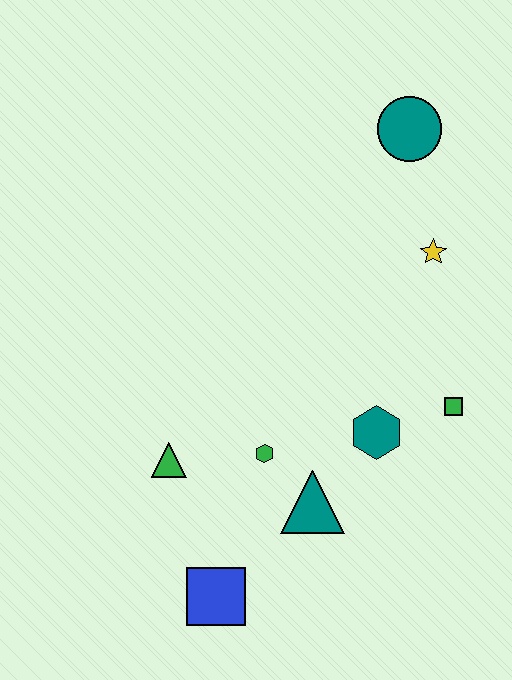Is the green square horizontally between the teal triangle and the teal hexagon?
No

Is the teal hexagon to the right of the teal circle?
No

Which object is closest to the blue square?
The teal triangle is closest to the blue square.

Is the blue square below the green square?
Yes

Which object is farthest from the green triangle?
The teal circle is farthest from the green triangle.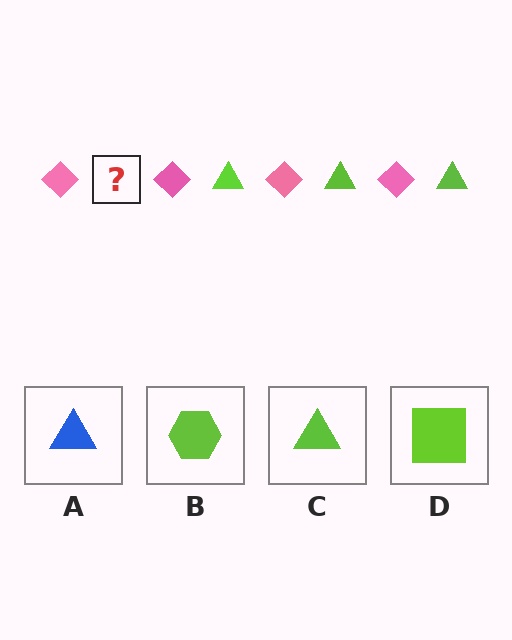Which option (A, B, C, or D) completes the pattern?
C.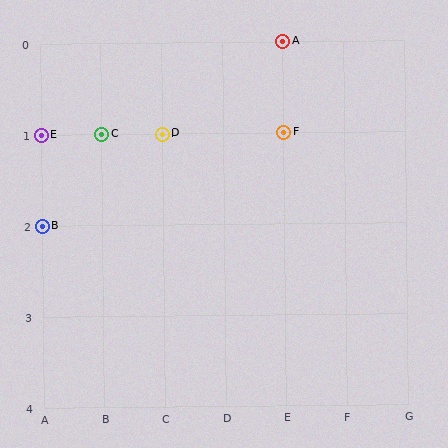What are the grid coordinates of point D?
Point D is at grid coordinates (C, 1).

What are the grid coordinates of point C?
Point C is at grid coordinates (B, 1).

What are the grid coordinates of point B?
Point B is at grid coordinates (A, 2).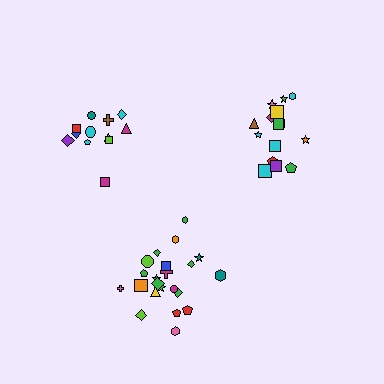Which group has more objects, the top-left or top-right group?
The top-right group.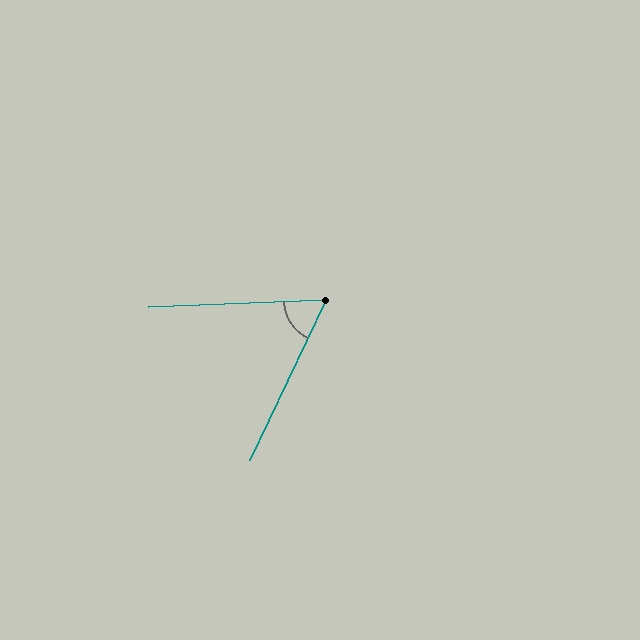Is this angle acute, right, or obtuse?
It is acute.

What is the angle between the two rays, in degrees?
Approximately 62 degrees.